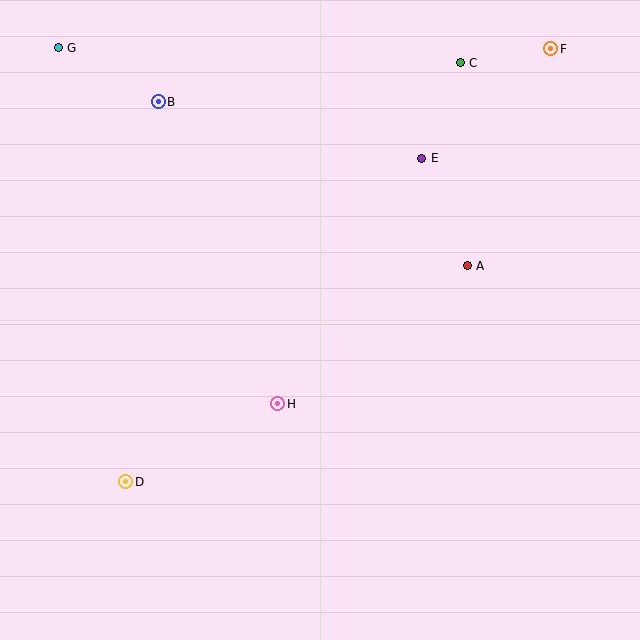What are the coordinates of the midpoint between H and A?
The midpoint between H and A is at (372, 335).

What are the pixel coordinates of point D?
Point D is at (126, 482).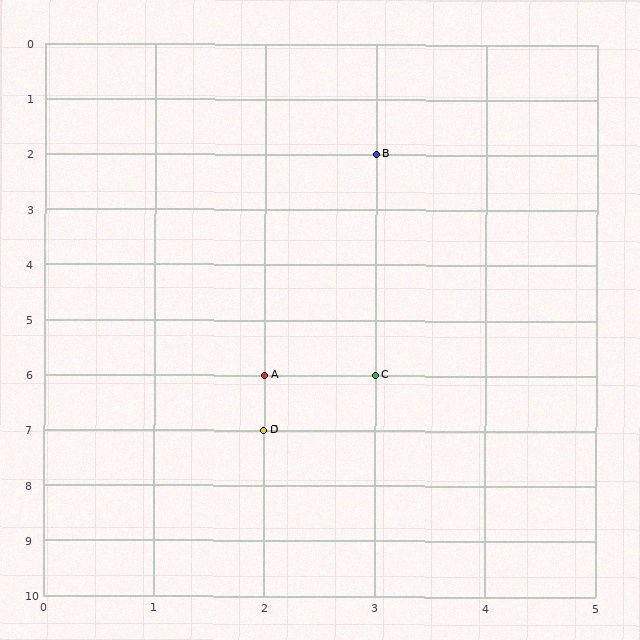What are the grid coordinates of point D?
Point D is at grid coordinates (2, 7).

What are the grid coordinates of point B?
Point B is at grid coordinates (3, 2).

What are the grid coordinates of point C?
Point C is at grid coordinates (3, 6).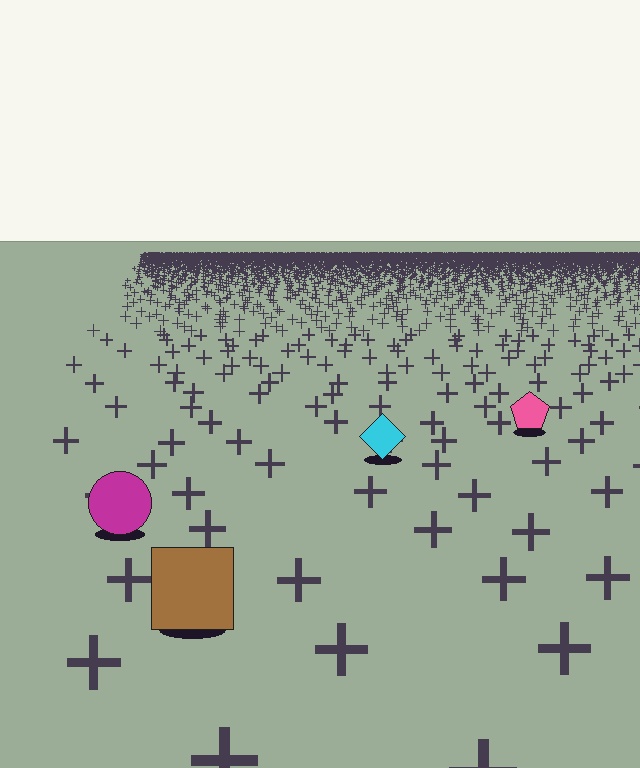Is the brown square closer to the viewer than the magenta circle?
Yes. The brown square is closer — you can tell from the texture gradient: the ground texture is coarser near it.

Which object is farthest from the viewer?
The pink pentagon is farthest from the viewer. It appears smaller and the ground texture around it is denser.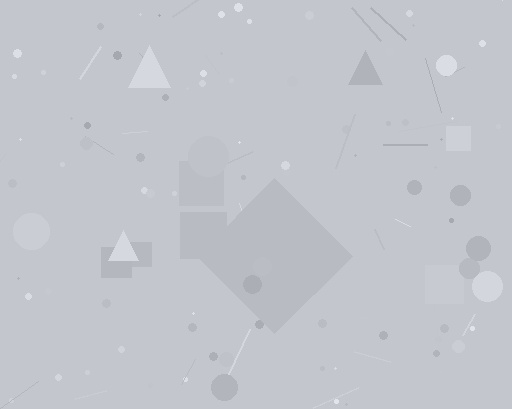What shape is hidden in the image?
A diamond is hidden in the image.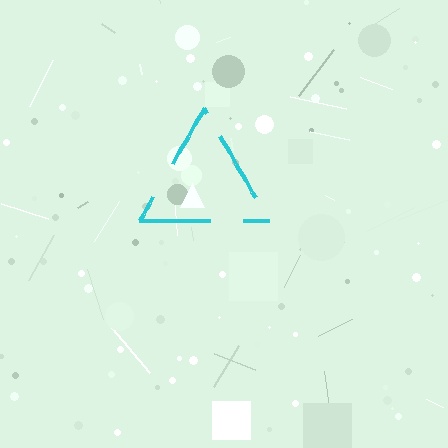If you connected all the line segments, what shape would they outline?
They would outline a triangle.